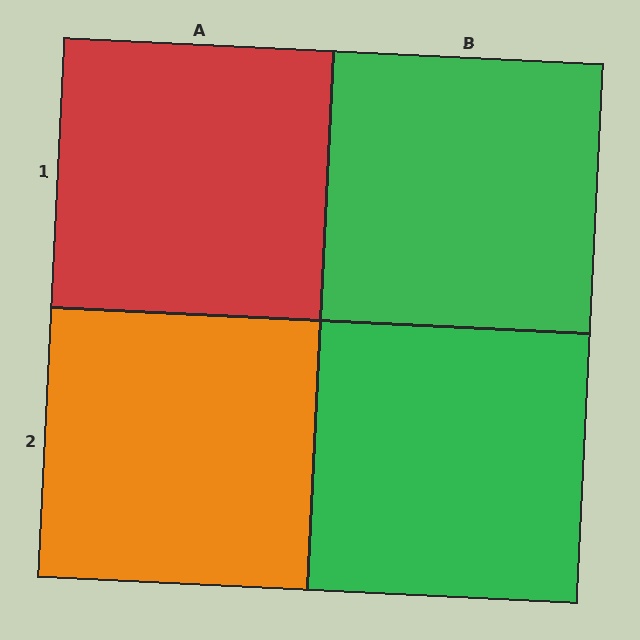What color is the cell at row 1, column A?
Red.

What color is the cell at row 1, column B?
Green.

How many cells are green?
2 cells are green.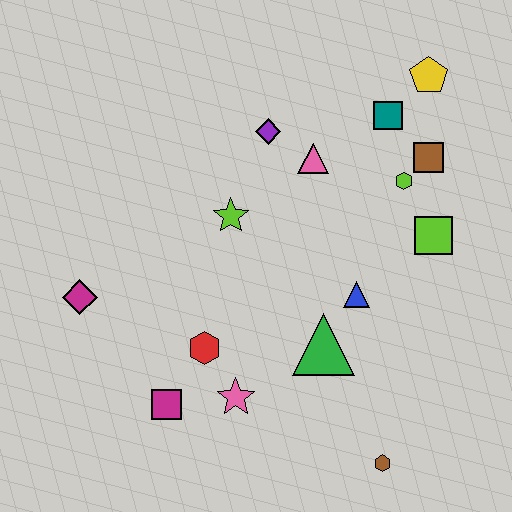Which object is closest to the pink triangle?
The purple diamond is closest to the pink triangle.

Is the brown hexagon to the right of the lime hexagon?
No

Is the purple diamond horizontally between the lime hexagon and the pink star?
Yes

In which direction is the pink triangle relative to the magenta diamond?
The pink triangle is to the right of the magenta diamond.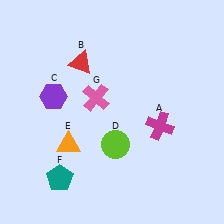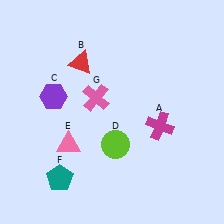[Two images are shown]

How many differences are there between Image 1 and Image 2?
There is 1 difference between the two images.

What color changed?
The triangle (E) changed from orange in Image 1 to pink in Image 2.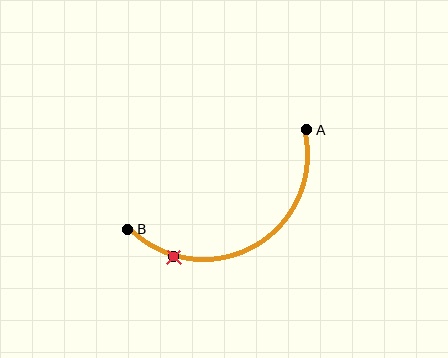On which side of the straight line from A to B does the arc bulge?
The arc bulges below the straight line connecting A and B.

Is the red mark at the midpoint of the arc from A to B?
No. The red mark lies on the arc but is closer to endpoint B. The arc midpoint would be at the point on the curve equidistant along the arc from both A and B.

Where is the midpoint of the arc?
The arc midpoint is the point on the curve farthest from the straight line joining A and B. It sits below that line.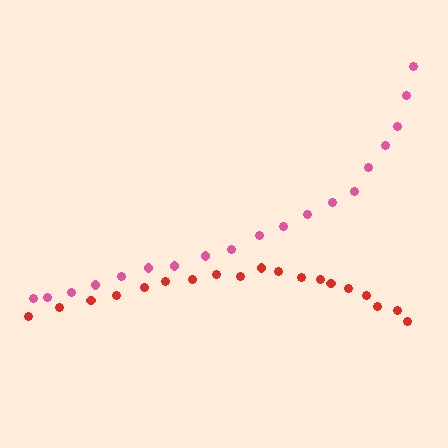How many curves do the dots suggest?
There are 2 distinct paths.